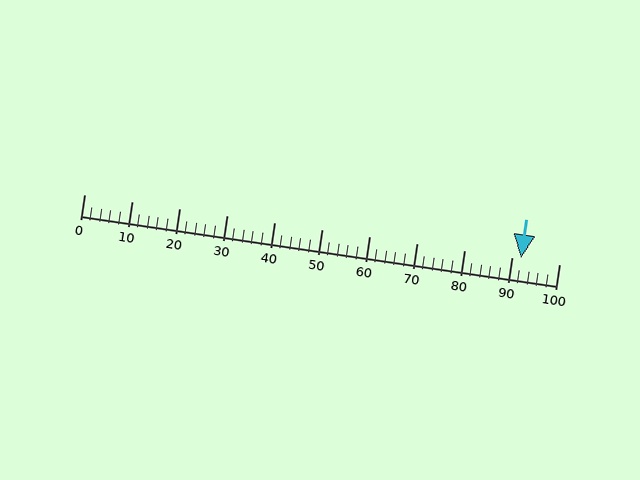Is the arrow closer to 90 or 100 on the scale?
The arrow is closer to 90.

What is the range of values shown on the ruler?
The ruler shows values from 0 to 100.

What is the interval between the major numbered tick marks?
The major tick marks are spaced 10 units apart.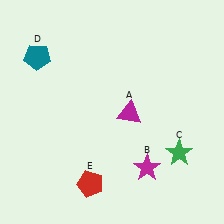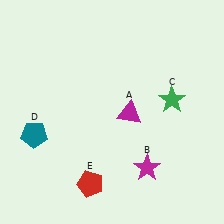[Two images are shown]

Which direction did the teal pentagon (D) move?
The teal pentagon (D) moved down.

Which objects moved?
The objects that moved are: the green star (C), the teal pentagon (D).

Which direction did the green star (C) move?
The green star (C) moved up.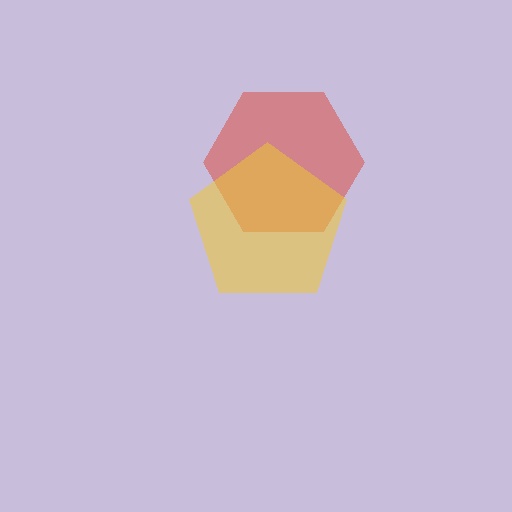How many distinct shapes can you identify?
There are 2 distinct shapes: a red hexagon, a yellow pentagon.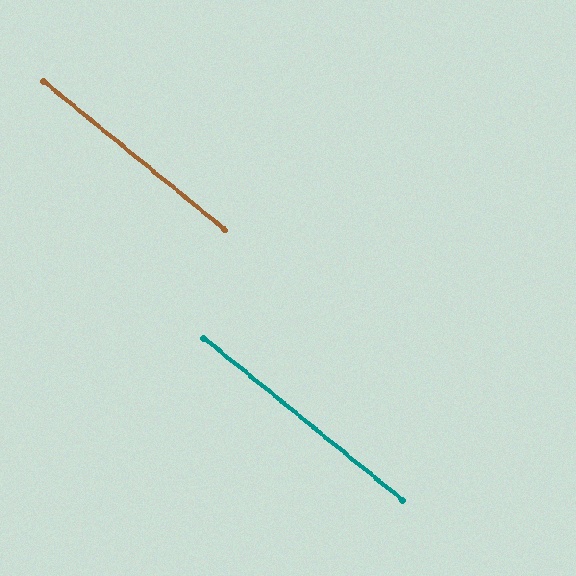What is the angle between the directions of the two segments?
Approximately 0 degrees.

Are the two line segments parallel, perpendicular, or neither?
Parallel — their directions differ by only 0.2°.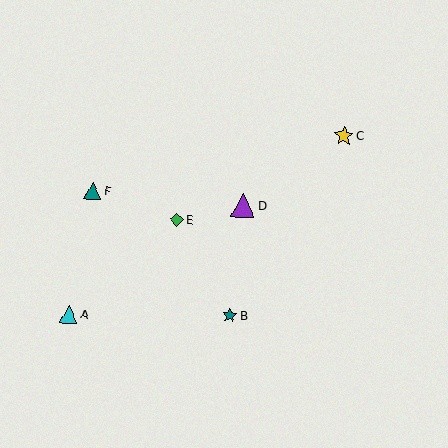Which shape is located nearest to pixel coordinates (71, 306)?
The cyan triangle (labeled A) at (69, 314) is nearest to that location.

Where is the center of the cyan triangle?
The center of the cyan triangle is at (69, 314).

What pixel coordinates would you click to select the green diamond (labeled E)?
Click at (177, 220) to select the green diamond E.